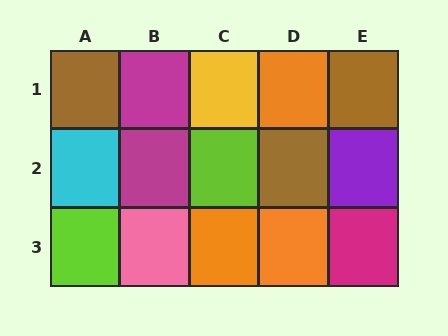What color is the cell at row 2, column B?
Magenta.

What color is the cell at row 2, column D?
Brown.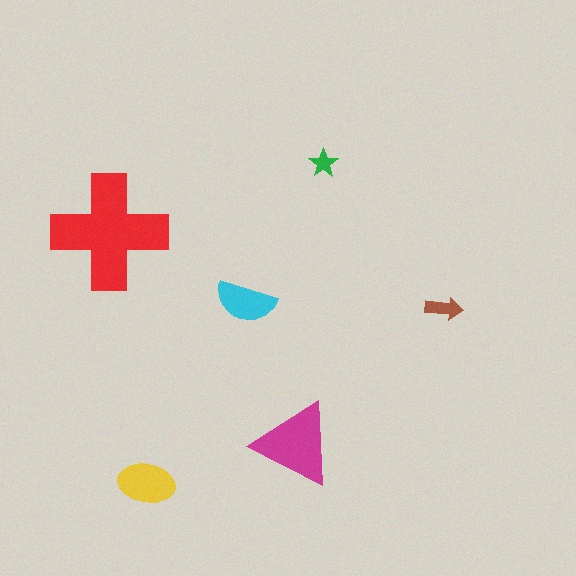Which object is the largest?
The red cross.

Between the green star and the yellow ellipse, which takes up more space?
The yellow ellipse.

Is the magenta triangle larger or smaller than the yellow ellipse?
Larger.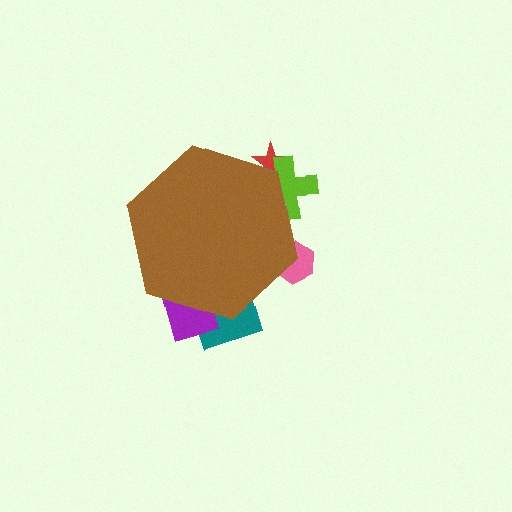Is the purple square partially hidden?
Yes, the purple square is partially hidden behind the brown hexagon.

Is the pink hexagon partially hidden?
Yes, the pink hexagon is partially hidden behind the brown hexagon.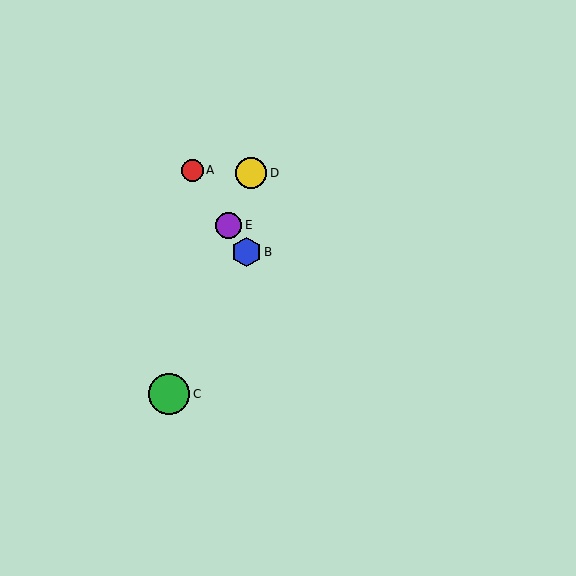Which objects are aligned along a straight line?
Objects A, B, E are aligned along a straight line.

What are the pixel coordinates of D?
Object D is at (251, 173).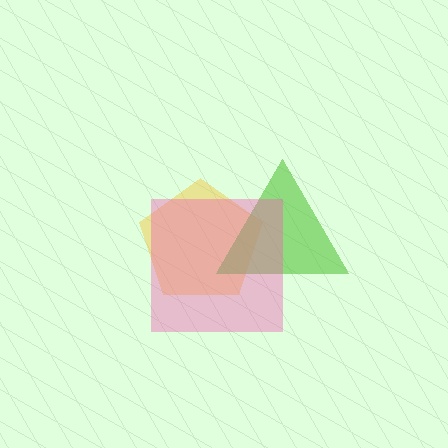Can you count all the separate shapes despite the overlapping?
Yes, there are 3 separate shapes.